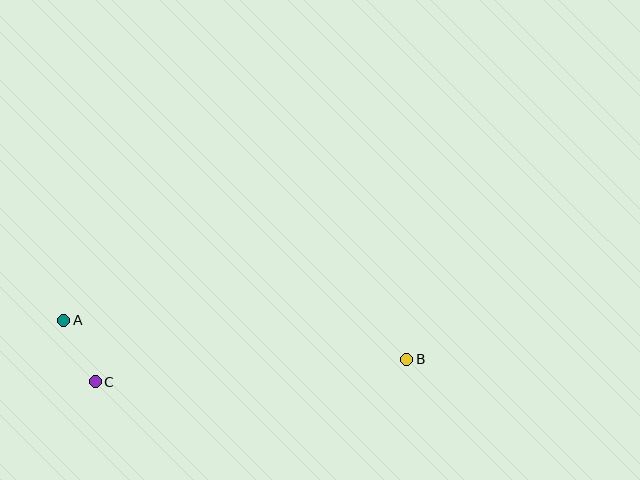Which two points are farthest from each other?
Points A and B are farthest from each other.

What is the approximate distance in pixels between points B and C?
The distance between B and C is approximately 312 pixels.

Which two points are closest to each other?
Points A and C are closest to each other.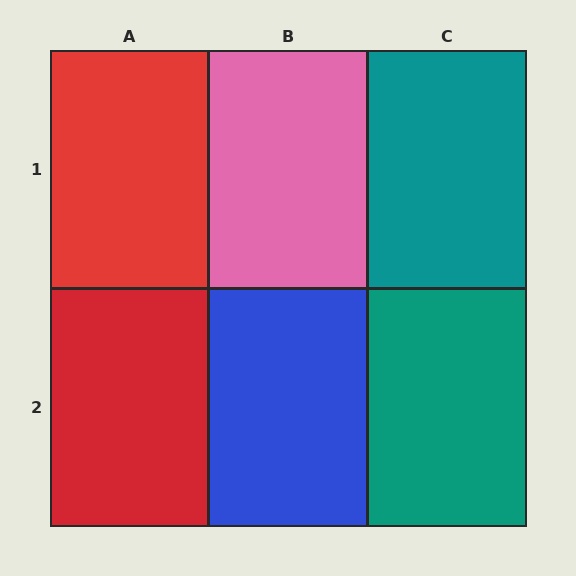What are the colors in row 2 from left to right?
Red, blue, teal.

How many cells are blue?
1 cell is blue.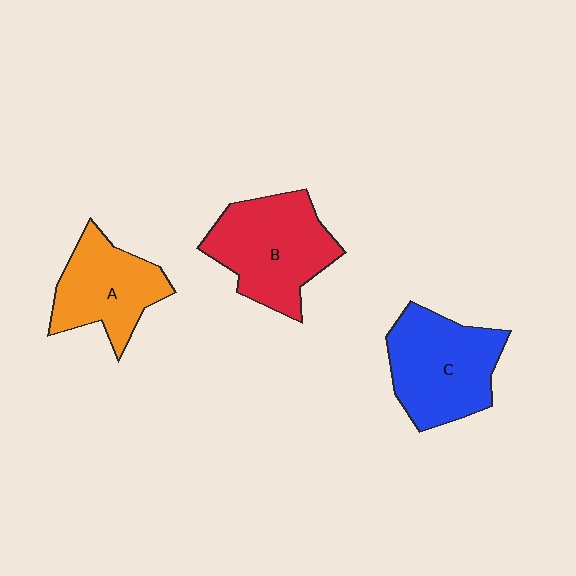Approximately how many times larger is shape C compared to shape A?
Approximately 1.2 times.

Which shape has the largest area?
Shape B (red).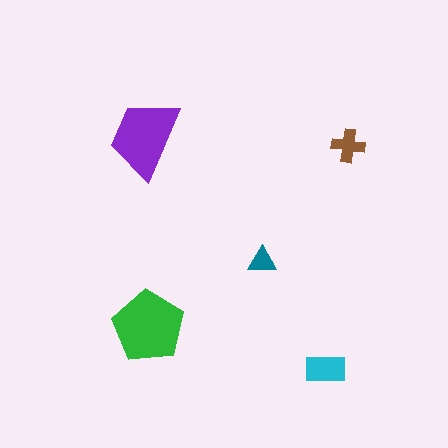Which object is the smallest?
The teal triangle.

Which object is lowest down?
The cyan rectangle is bottommost.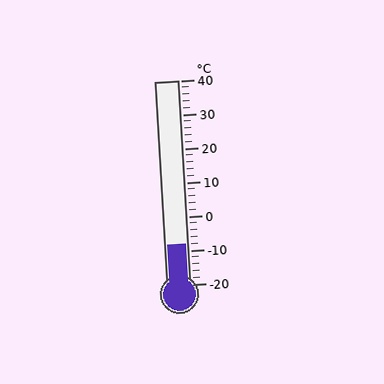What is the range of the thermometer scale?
The thermometer scale ranges from -20°C to 40°C.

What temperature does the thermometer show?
The thermometer shows approximately -8°C.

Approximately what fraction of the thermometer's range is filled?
The thermometer is filled to approximately 20% of its range.